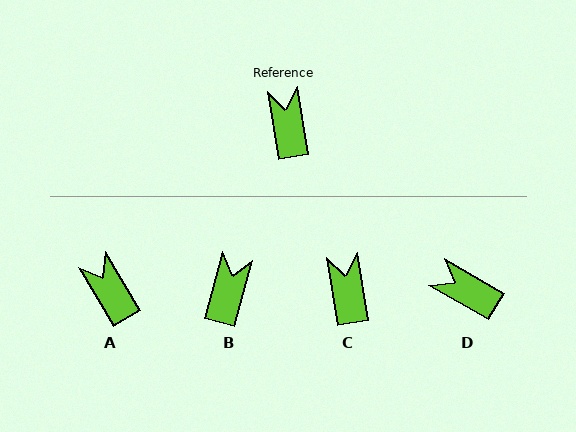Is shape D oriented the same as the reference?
No, it is off by about 51 degrees.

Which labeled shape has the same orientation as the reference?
C.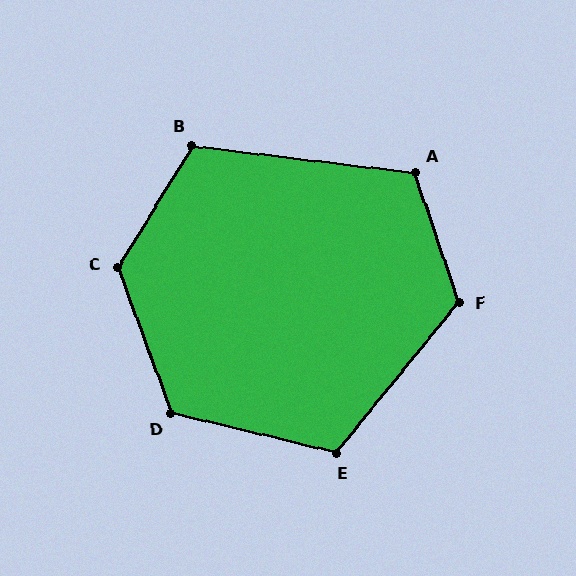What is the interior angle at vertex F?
Approximately 122 degrees (obtuse).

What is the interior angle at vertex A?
Approximately 116 degrees (obtuse).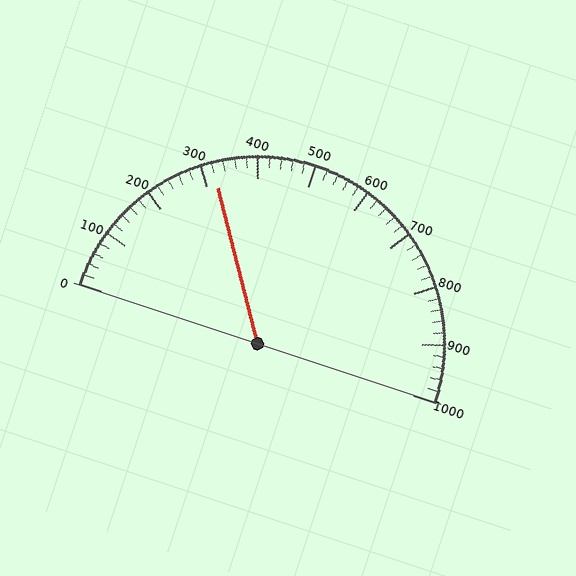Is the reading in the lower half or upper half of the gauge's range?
The reading is in the lower half of the range (0 to 1000).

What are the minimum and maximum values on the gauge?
The gauge ranges from 0 to 1000.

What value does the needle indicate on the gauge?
The needle indicates approximately 320.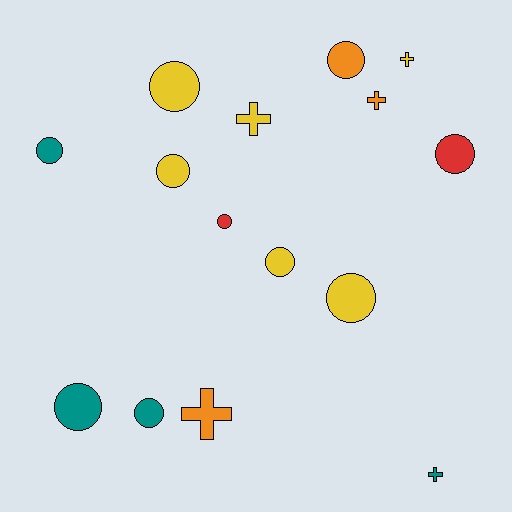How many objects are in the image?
There are 15 objects.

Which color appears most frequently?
Yellow, with 6 objects.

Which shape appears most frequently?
Circle, with 10 objects.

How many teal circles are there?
There are 3 teal circles.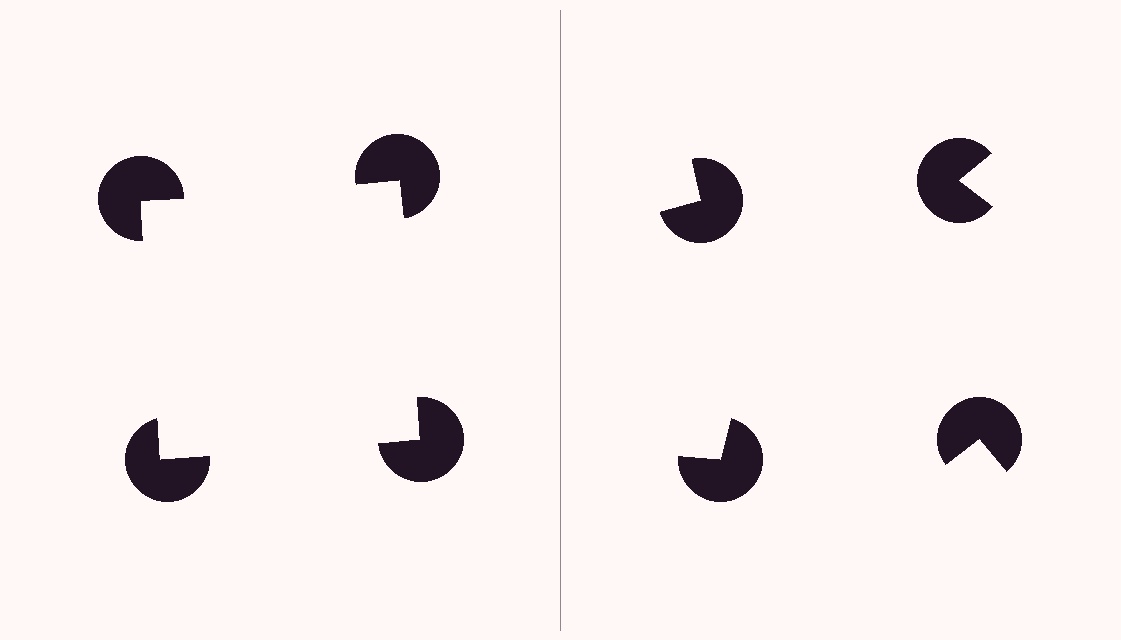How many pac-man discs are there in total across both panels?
8 — 4 on each side.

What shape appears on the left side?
An illusory square.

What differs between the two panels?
The pac-man discs are positioned identically on both sides; only the wedge orientations differ. On the left they align to a square; on the right they are misaligned.